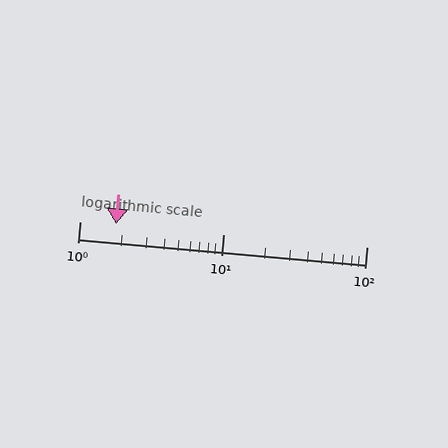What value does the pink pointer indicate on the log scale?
The pointer indicates approximately 1.8.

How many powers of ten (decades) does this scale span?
The scale spans 2 decades, from 1 to 100.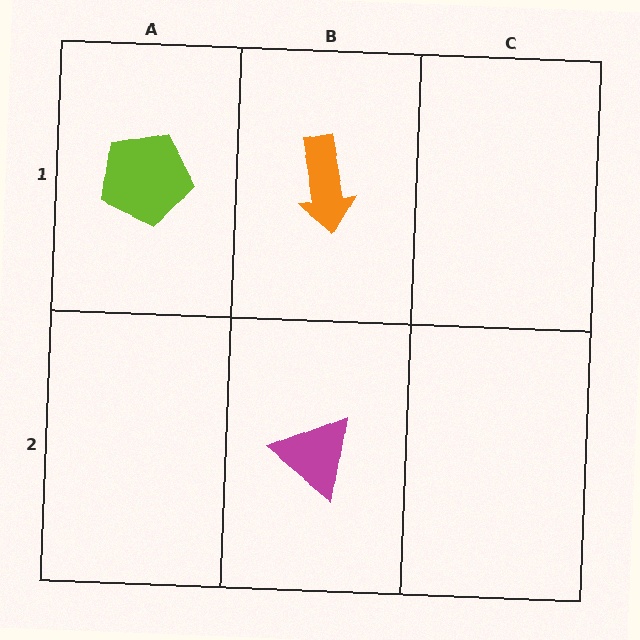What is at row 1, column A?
A lime pentagon.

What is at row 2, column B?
A magenta triangle.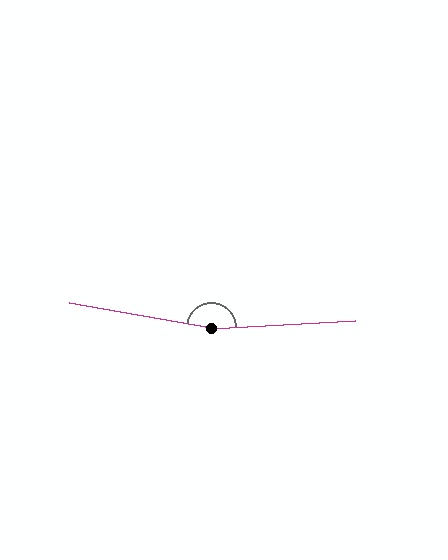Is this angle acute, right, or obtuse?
It is obtuse.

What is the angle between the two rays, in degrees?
Approximately 167 degrees.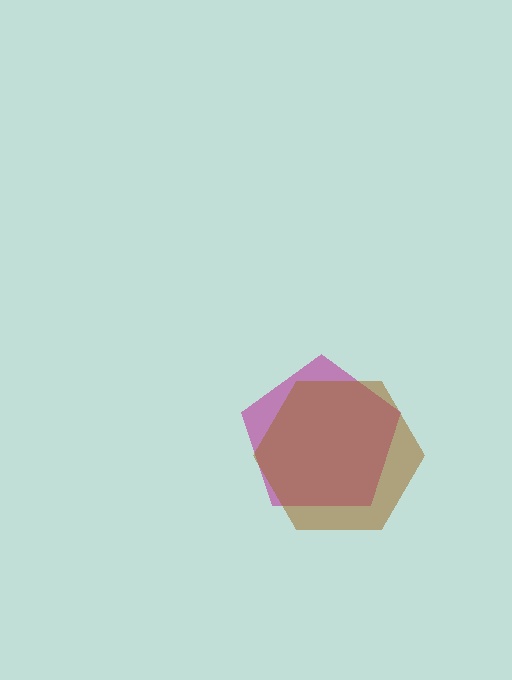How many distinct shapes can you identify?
There are 2 distinct shapes: a magenta pentagon, a brown hexagon.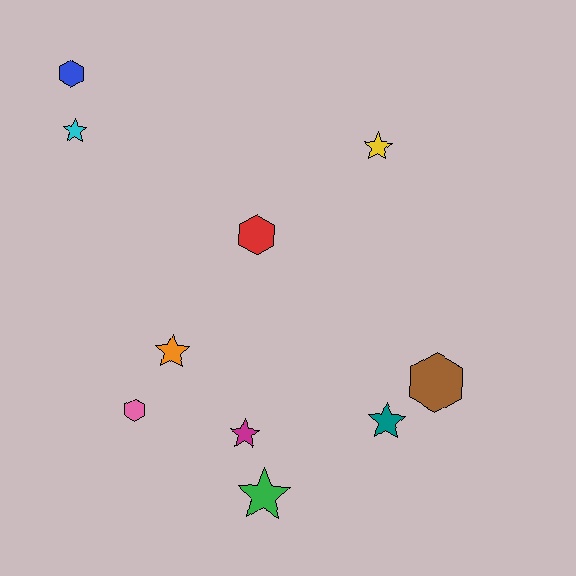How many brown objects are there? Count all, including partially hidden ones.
There is 1 brown object.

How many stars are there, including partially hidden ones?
There are 6 stars.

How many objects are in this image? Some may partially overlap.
There are 10 objects.